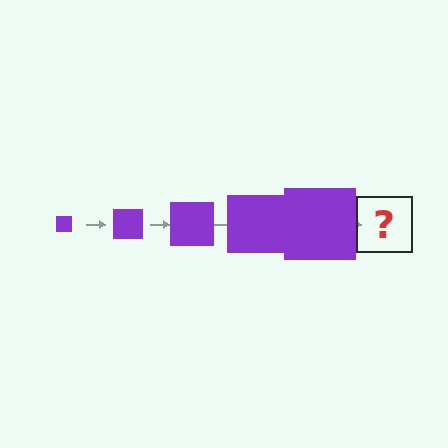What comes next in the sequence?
The next element should be a purple square, larger than the previous one.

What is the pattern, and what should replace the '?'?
The pattern is that the square gets progressively larger each step. The '?' should be a purple square, larger than the previous one.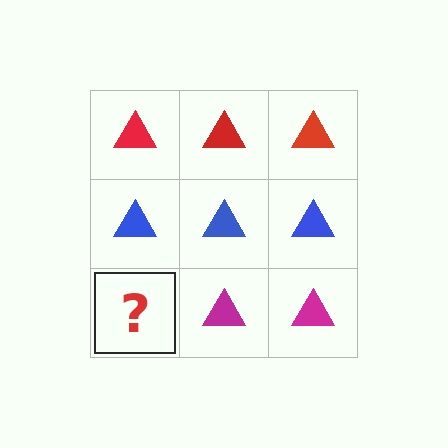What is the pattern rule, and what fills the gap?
The rule is that each row has a consistent color. The gap should be filled with a magenta triangle.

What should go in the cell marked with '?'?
The missing cell should contain a magenta triangle.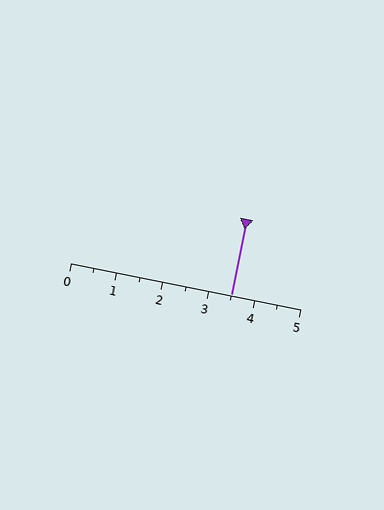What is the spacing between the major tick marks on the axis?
The major ticks are spaced 1 apart.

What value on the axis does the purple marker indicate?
The marker indicates approximately 3.5.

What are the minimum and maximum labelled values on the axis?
The axis runs from 0 to 5.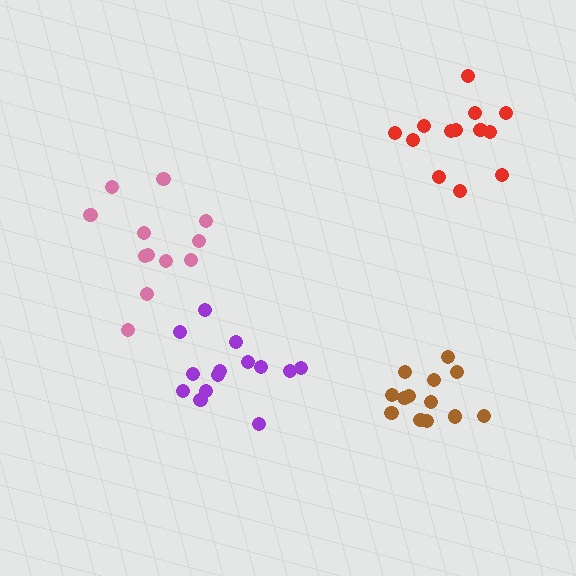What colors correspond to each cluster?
The clusters are colored: purple, red, brown, pink.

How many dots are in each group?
Group 1: 14 dots, Group 2: 13 dots, Group 3: 13 dots, Group 4: 12 dots (52 total).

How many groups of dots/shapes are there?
There are 4 groups.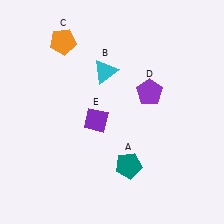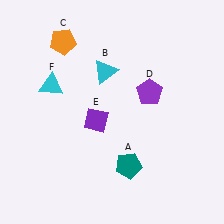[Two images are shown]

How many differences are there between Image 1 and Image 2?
There is 1 difference between the two images.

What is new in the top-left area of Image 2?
A cyan triangle (F) was added in the top-left area of Image 2.